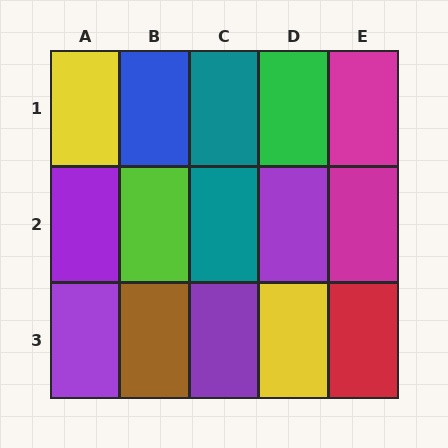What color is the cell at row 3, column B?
Brown.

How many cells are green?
1 cell is green.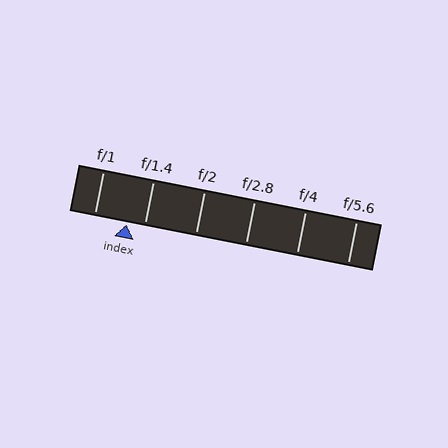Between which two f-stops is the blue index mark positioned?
The index mark is between f/1 and f/1.4.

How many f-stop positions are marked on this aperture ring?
There are 6 f-stop positions marked.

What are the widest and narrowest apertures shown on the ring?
The widest aperture shown is f/1 and the narrowest is f/5.6.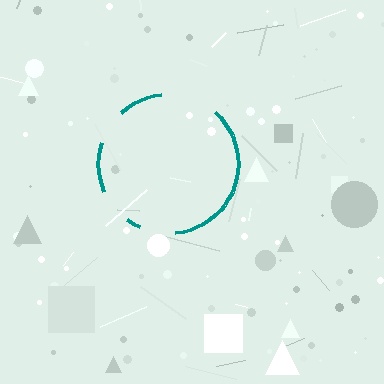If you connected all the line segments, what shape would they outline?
They would outline a circle.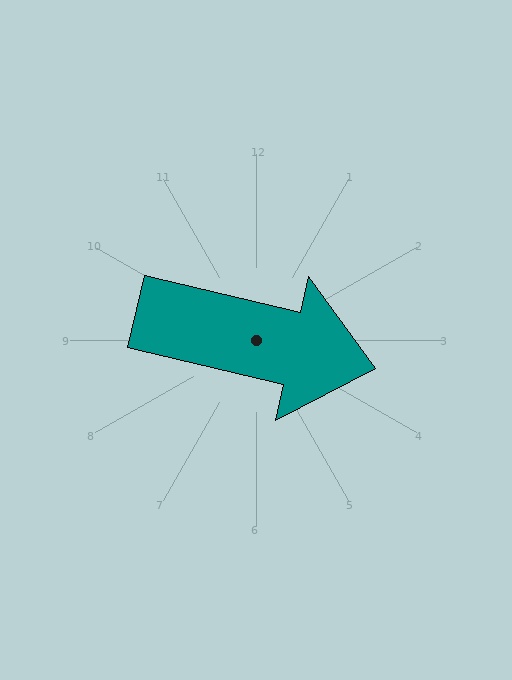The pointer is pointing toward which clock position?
Roughly 3 o'clock.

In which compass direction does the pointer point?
East.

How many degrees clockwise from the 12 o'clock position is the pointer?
Approximately 103 degrees.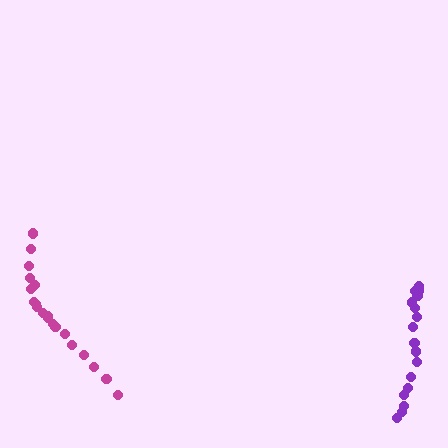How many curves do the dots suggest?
There are 2 distinct paths.